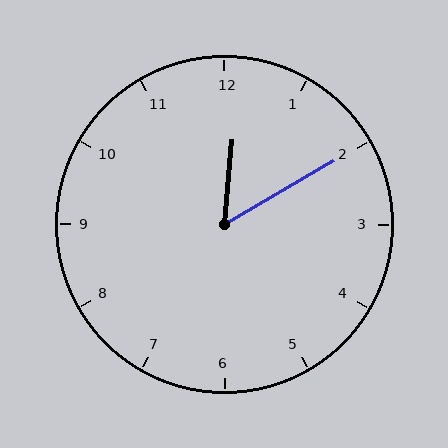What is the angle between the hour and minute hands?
Approximately 55 degrees.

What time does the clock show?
12:10.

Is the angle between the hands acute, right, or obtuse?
It is acute.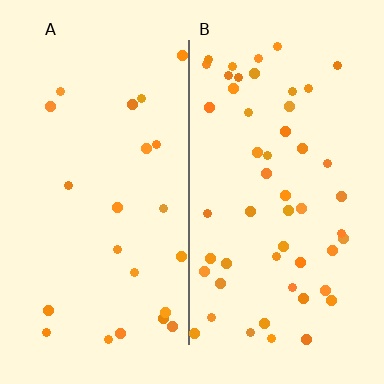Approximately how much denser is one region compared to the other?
Approximately 2.2× — region B over region A.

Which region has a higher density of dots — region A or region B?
B (the right).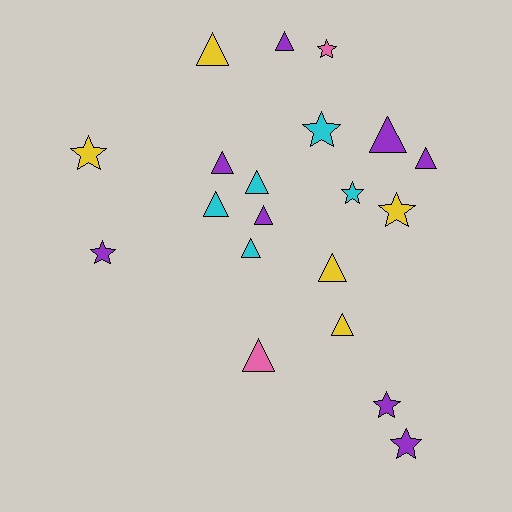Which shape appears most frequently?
Triangle, with 12 objects.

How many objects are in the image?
There are 20 objects.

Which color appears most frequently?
Purple, with 8 objects.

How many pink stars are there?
There is 1 pink star.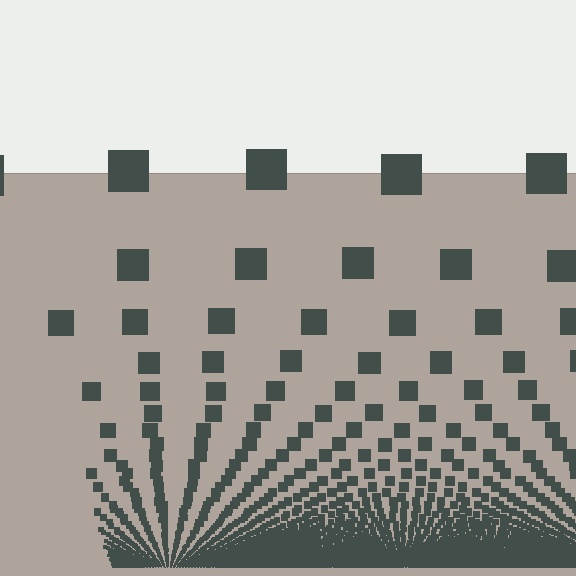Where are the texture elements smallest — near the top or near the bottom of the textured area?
Near the bottom.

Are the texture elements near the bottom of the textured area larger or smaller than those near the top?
Smaller. The gradient is inverted — elements near the bottom are smaller and denser.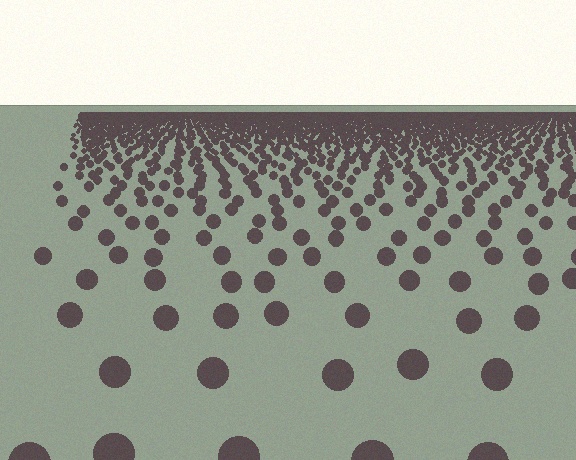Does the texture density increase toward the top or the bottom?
Density increases toward the top.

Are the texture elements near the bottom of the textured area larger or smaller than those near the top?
Larger. Near the bottom, elements are closer to the viewer and appear at a bigger on-screen size.